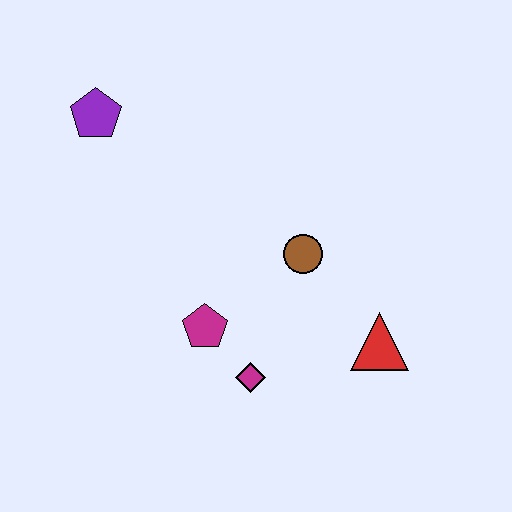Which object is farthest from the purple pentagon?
The red triangle is farthest from the purple pentagon.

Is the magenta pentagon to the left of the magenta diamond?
Yes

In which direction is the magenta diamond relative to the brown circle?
The magenta diamond is below the brown circle.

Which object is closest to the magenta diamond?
The magenta pentagon is closest to the magenta diamond.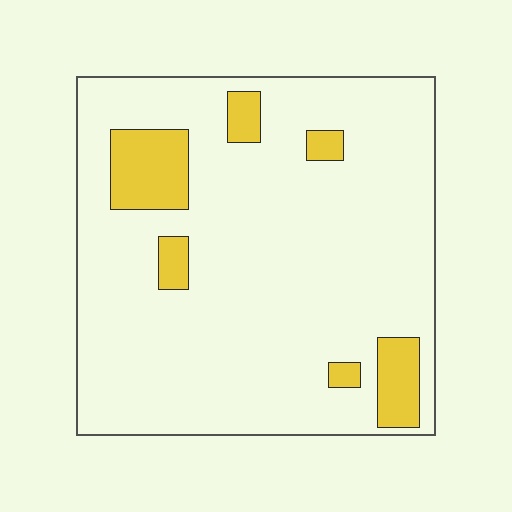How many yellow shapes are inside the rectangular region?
6.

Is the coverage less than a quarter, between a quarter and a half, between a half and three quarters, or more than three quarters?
Less than a quarter.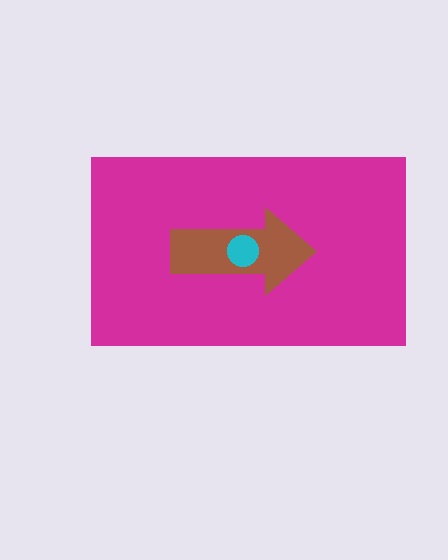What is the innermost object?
The cyan circle.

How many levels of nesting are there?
3.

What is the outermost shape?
The magenta rectangle.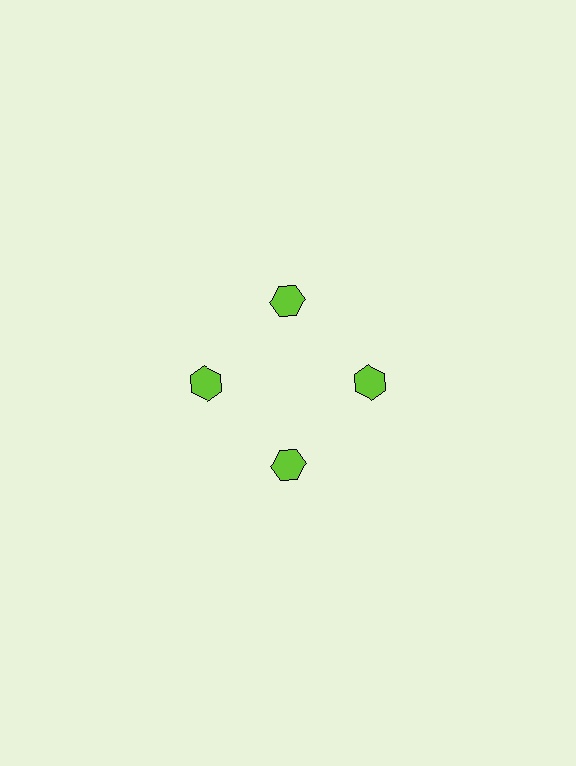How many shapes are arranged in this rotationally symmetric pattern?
There are 4 shapes, arranged in 4 groups of 1.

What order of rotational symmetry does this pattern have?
This pattern has 4-fold rotational symmetry.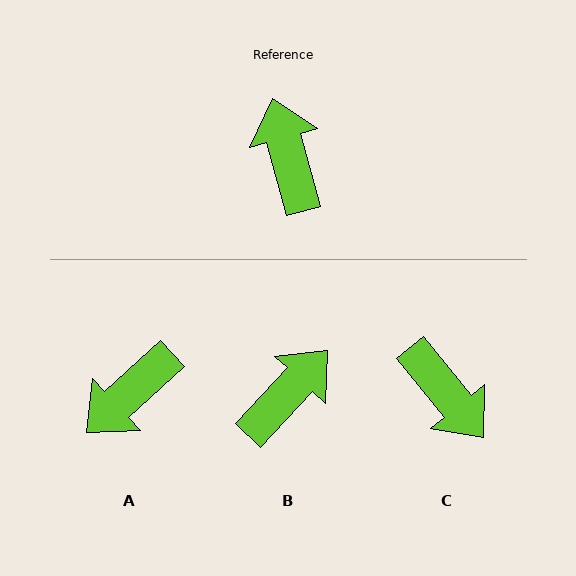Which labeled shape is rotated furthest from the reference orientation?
C, about 156 degrees away.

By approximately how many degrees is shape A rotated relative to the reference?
Approximately 117 degrees counter-clockwise.